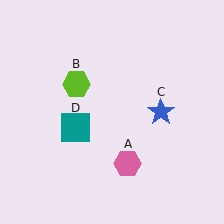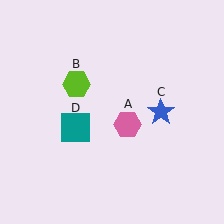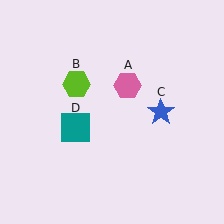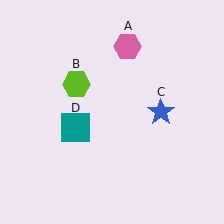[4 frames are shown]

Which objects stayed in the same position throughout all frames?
Lime hexagon (object B) and blue star (object C) and teal square (object D) remained stationary.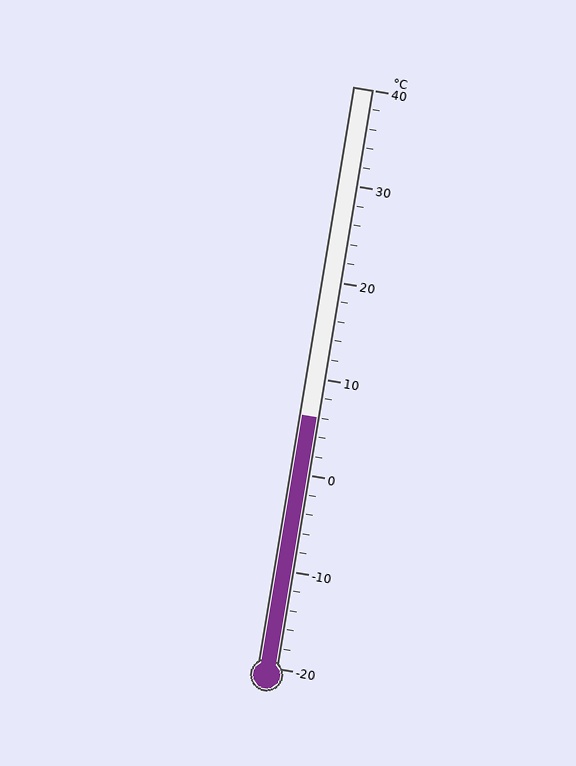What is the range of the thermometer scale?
The thermometer scale ranges from -20°C to 40°C.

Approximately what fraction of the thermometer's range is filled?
The thermometer is filled to approximately 45% of its range.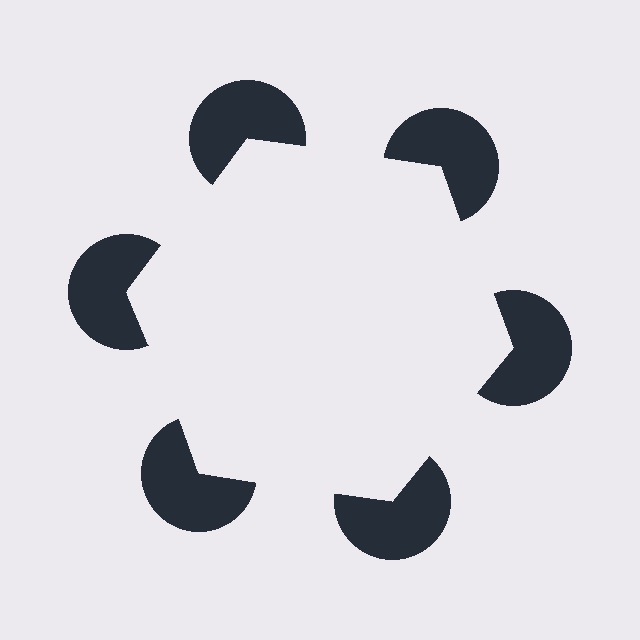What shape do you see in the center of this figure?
An illusory hexagon — its edges are inferred from the aligned wedge cuts in the pac-man discs, not physically drawn.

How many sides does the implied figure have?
6 sides.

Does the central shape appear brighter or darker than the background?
It typically appears slightly brighter than the background, even though no actual brightness change is drawn.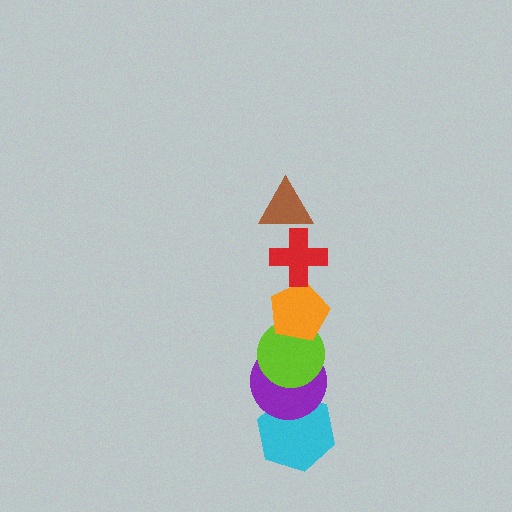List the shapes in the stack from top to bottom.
From top to bottom: the brown triangle, the red cross, the orange pentagon, the lime circle, the purple circle, the cyan hexagon.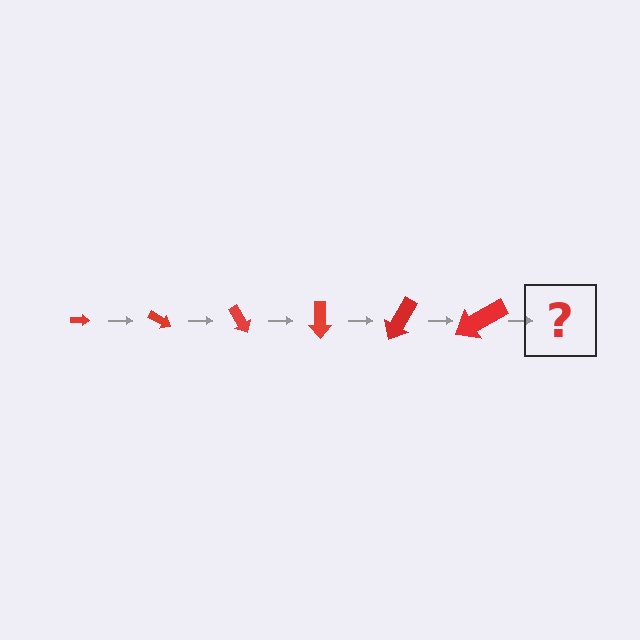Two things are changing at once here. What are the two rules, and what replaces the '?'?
The two rules are that the arrow grows larger each step and it rotates 30 degrees each step. The '?' should be an arrow, larger than the previous one and rotated 180 degrees from the start.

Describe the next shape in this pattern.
It should be an arrow, larger than the previous one and rotated 180 degrees from the start.